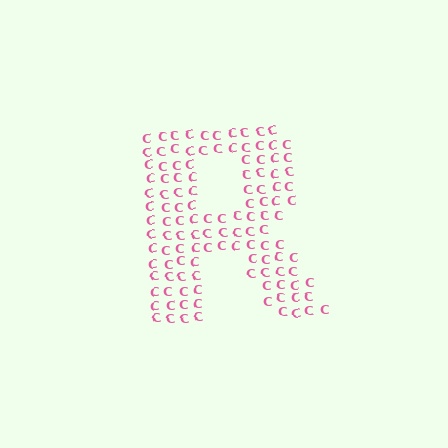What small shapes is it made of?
It is made of small letter C's.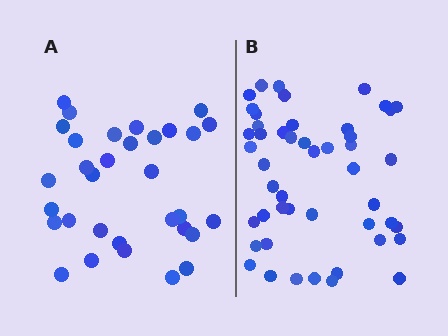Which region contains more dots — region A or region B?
Region B (the right region) has more dots.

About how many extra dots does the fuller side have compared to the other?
Region B has approximately 15 more dots than region A.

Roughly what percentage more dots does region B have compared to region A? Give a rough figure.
About 50% more.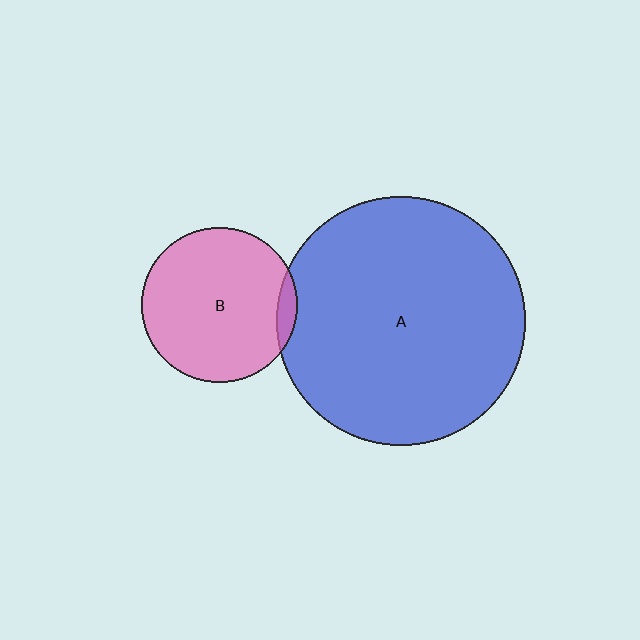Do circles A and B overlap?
Yes.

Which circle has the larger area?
Circle A (blue).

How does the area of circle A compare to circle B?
Approximately 2.6 times.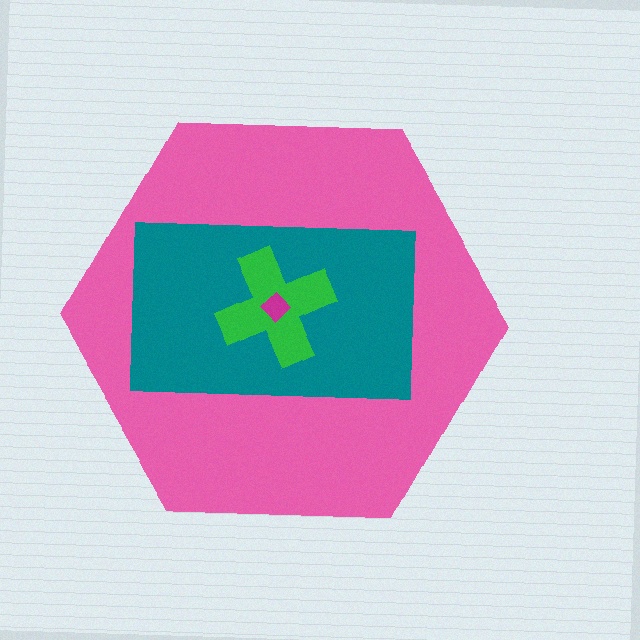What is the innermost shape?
The magenta diamond.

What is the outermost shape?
The pink hexagon.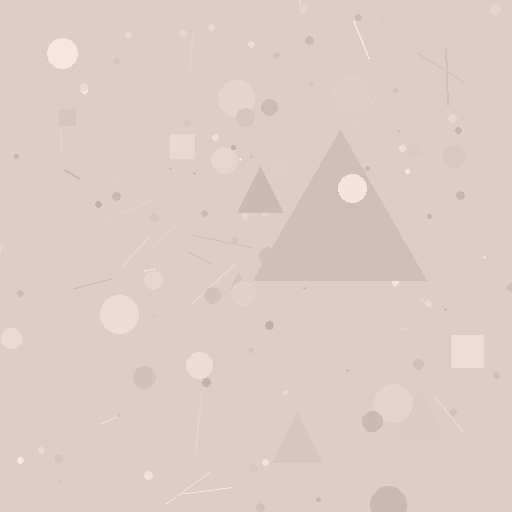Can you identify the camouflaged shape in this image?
The camouflaged shape is a triangle.